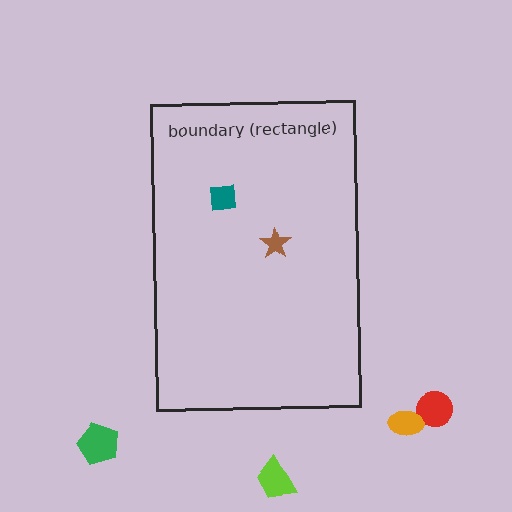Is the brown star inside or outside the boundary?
Inside.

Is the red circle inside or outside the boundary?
Outside.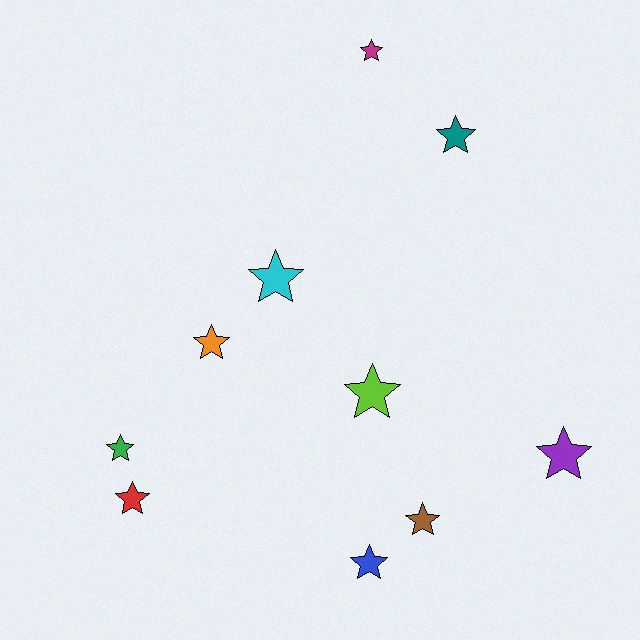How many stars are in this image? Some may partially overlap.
There are 10 stars.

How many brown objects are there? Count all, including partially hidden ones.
There is 1 brown object.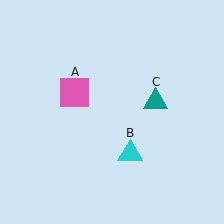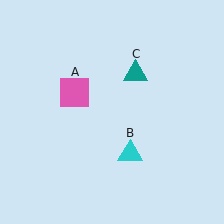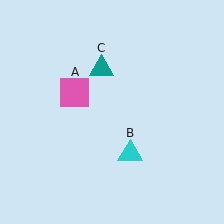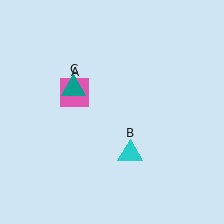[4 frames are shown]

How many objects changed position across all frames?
1 object changed position: teal triangle (object C).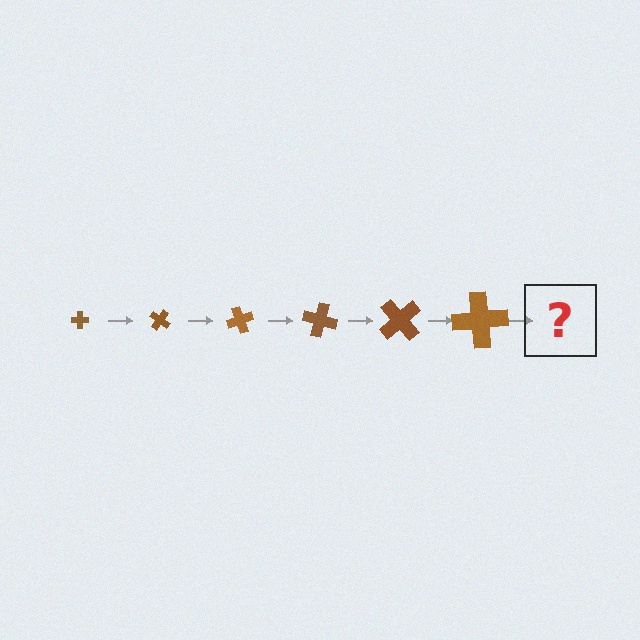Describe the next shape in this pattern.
It should be a cross, larger than the previous one and rotated 210 degrees from the start.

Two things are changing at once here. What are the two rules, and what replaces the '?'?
The two rules are that the cross grows larger each step and it rotates 35 degrees each step. The '?' should be a cross, larger than the previous one and rotated 210 degrees from the start.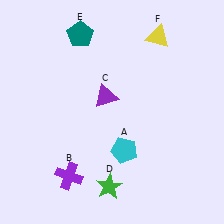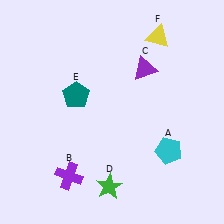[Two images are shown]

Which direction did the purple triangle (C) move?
The purple triangle (C) moved right.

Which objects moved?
The objects that moved are: the cyan pentagon (A), the purple triangle (C), the teal pentagon (E).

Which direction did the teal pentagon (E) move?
The teal pentagon (E) moved down.